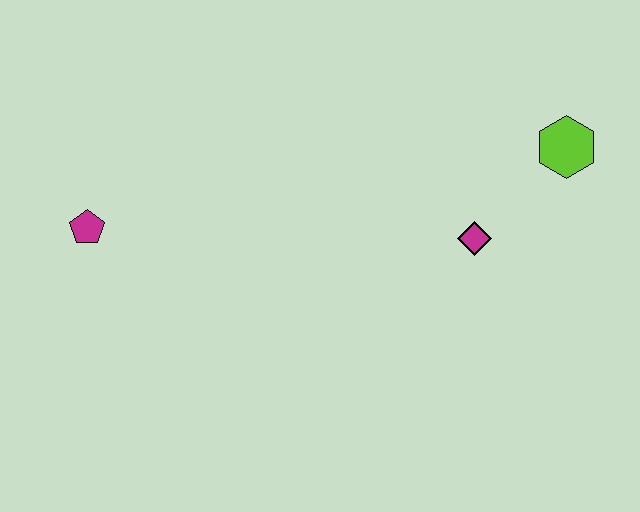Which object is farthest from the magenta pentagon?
The lime hexagon is farthest from the magenta pentagon.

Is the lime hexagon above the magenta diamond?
Yes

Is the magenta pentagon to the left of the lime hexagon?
Yes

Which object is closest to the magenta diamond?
The lime hexagon is closest to the magenta diamond.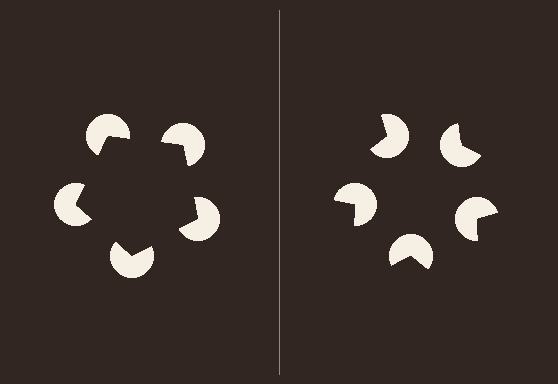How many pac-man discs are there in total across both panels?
10 — 5 on each side.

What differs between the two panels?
The pac-man discs are positioned identically on both sides; only the wedge orientations differ. On the left they align to a pentagon; on the right they are misaligned.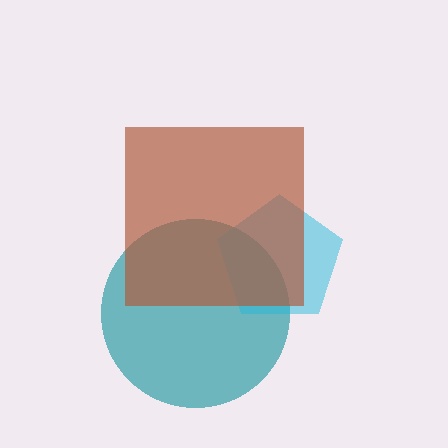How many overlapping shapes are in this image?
There are 3 overlapping shapes in the image.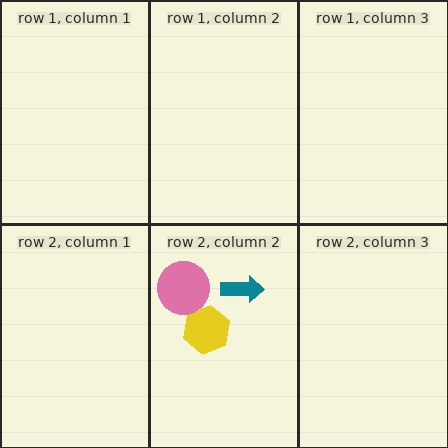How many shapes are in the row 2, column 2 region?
3.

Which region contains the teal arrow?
The row 2, column 2 region.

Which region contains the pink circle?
The row 2, column 2 region.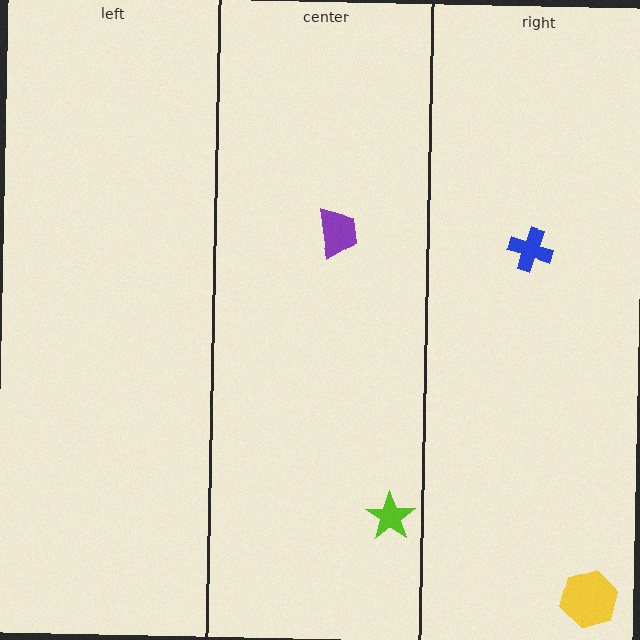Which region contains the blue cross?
The right region.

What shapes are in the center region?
The purple trapezoid, the lime star.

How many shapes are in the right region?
2.